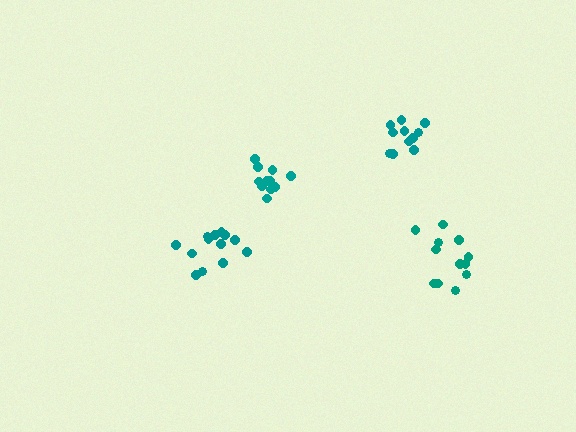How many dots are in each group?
Group 1: 11 dots, Group 2: 11 dots, Group 3: 12 dots, Group 4: 13 dots (47 total).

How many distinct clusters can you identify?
There are 4 distinct clusters.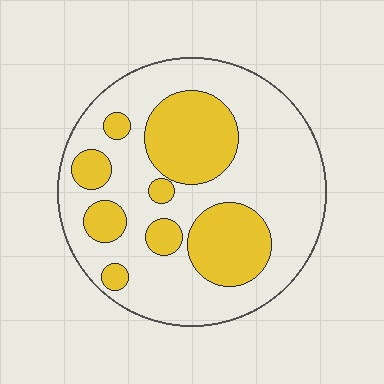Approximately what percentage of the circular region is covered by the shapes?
Approximately 30%.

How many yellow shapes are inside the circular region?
8.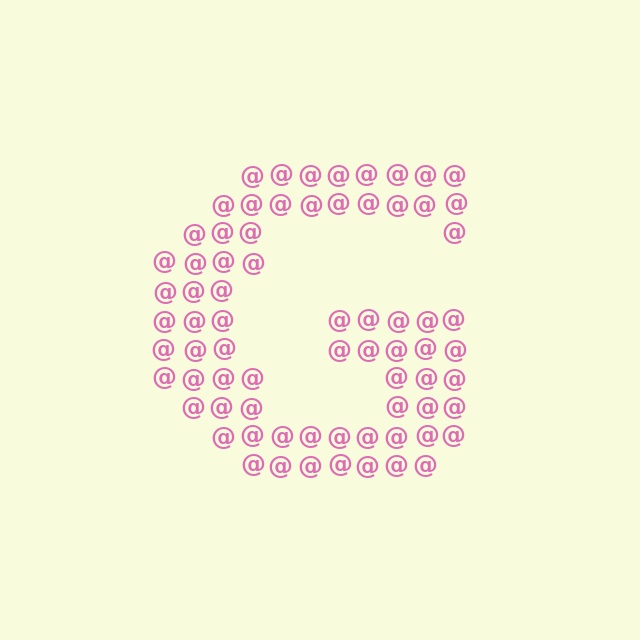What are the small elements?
The small elements are at signs.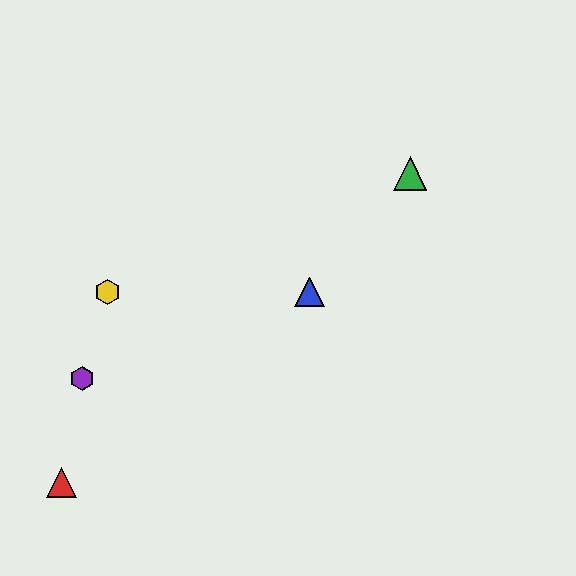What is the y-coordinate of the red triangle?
The red triangle is at y≈482.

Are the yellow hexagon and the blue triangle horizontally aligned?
Yes, both are at y≈292.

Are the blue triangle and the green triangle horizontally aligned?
No, the blue triangle is at y≈292 and the green triangle is at y≈173.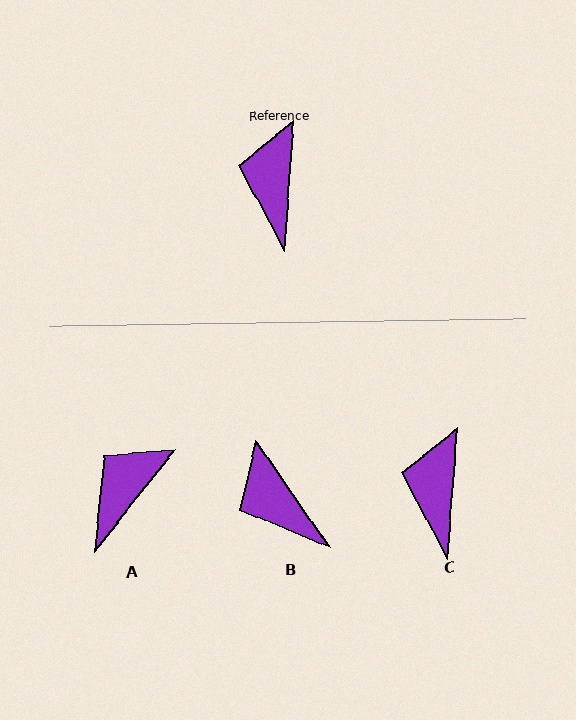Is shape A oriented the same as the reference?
No, it is off by about 34 degrees.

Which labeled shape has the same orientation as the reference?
C.